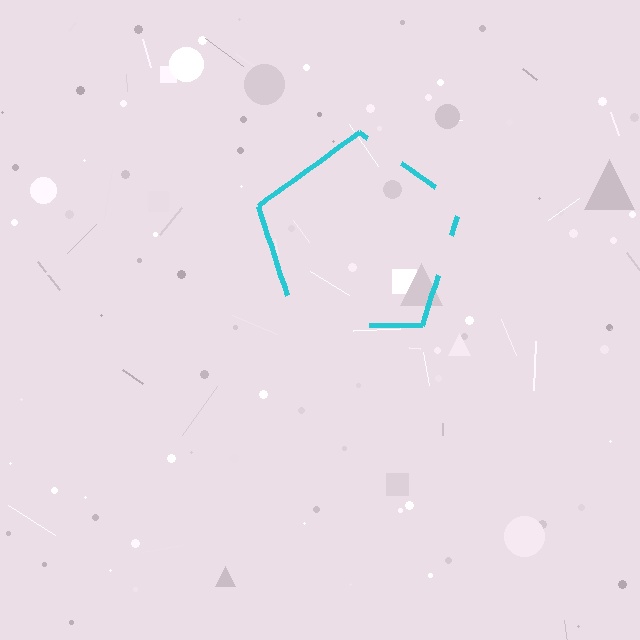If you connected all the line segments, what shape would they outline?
They would outline a pentagon.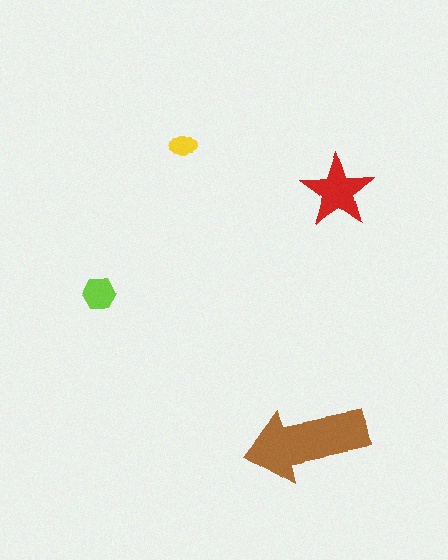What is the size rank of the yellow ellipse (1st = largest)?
4th.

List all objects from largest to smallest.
The brown arrow, the red star, the lime hexagon, the yellow ellipse.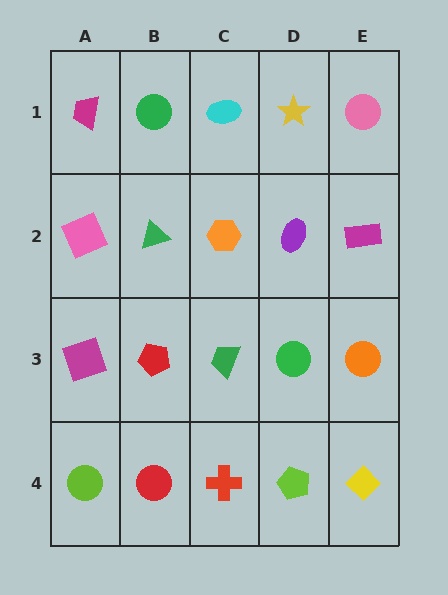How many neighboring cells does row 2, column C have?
4.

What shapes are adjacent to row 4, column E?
An orange circle (row 3, column E), a lime pentagon (row 4, column D).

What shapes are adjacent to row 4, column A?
A magenta square (row 3, column A), a red circle (row 4, column B).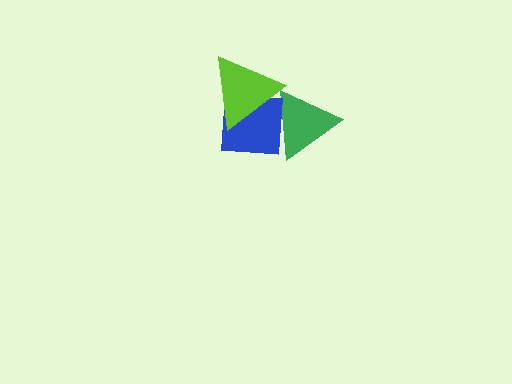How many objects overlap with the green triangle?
2 objects overlap with the green triangle.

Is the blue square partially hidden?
Yes, it is partially covered by another shape.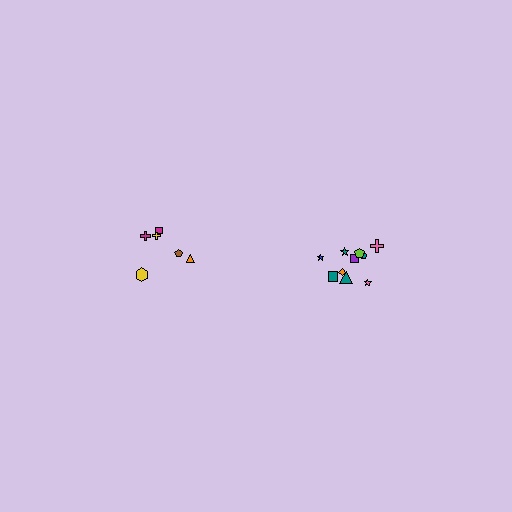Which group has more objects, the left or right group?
The right group.